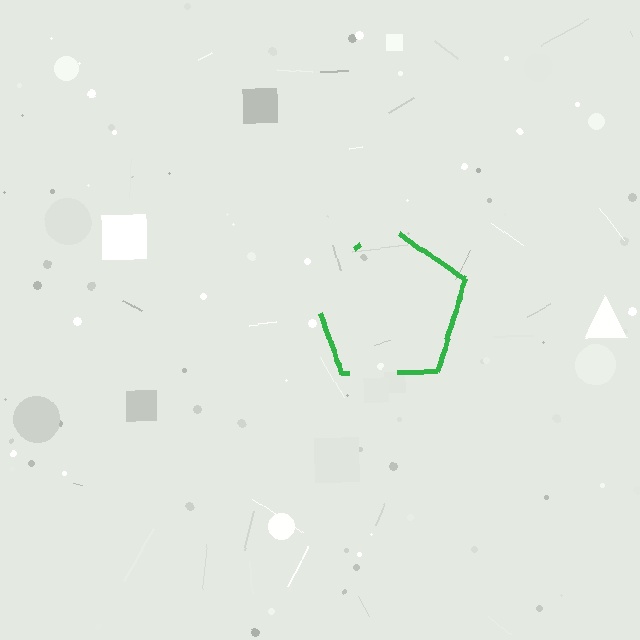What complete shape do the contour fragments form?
The contour fragments form a pentagon.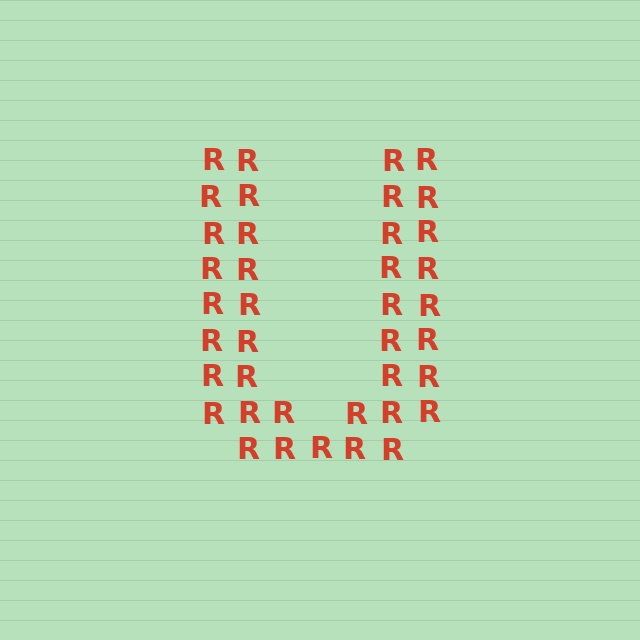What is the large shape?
The large shape is the letter U.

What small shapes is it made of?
It is made of small letter R's.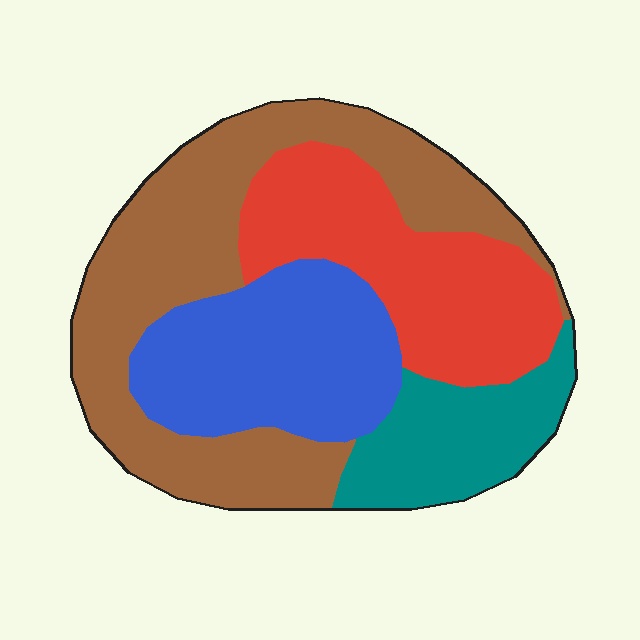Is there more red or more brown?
Brown.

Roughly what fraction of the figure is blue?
Blue covers 23% of the figure.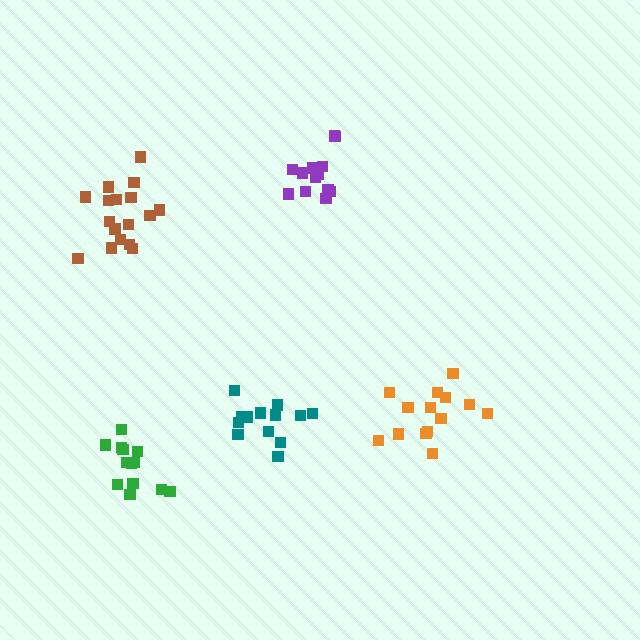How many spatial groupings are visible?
There are 5 spatial groupings.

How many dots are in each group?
Group 1: 14 dots, Group 2: 13 dots, Group 3: 13 dots, Group 4: 17 dots, Group 5: 13 dots (70 total).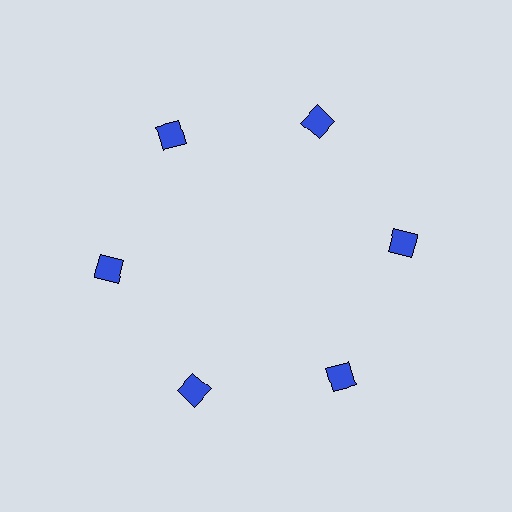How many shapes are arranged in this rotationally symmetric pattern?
There are 6 shapes, arranged in 6 groups of 1.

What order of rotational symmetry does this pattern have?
This pattern has 6-fold rotational symmetry.